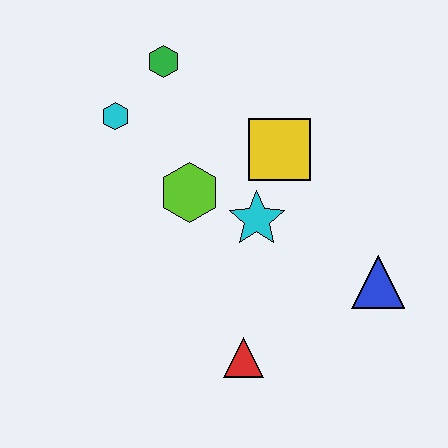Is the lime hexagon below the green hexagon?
Yes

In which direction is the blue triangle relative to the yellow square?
The blue triangle is below the yellow square.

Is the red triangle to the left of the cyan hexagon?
No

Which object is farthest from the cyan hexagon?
The blue triangle is farthest from the cyan hexagon.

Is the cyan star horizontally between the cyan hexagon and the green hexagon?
No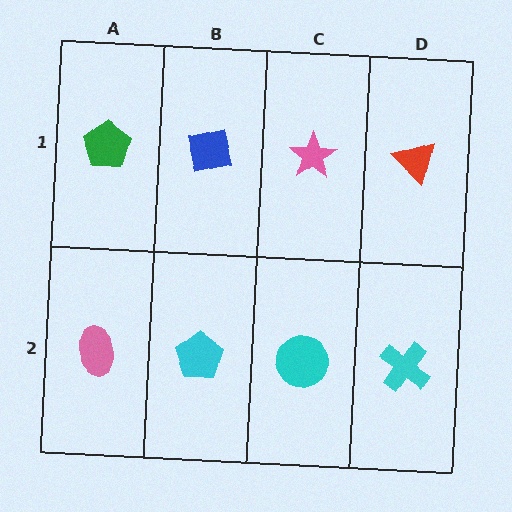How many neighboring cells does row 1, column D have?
2.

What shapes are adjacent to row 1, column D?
A cyan cross (row 2, column D), a pink star (row 1, column C).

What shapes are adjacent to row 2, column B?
A blue square (row 1, column B), a pink ellipse (row 2, column A), a cyan circle (row 2, column C).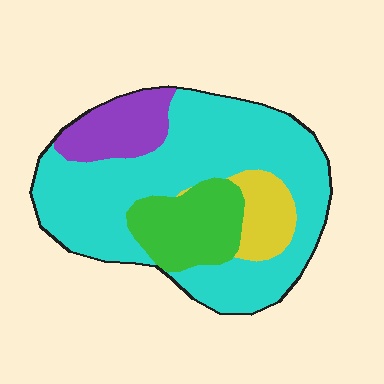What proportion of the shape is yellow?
Yellow covers 9% of the shape.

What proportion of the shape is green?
Green covers 16% of the shape.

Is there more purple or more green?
Green.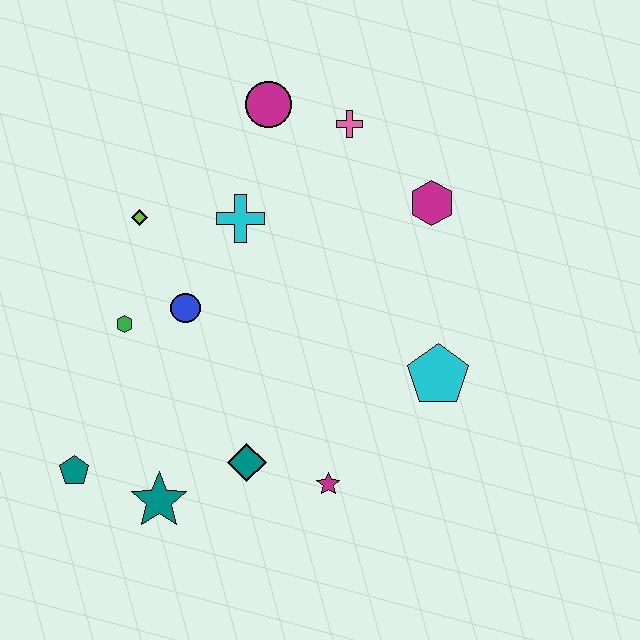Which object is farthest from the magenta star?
The magenta circle is farthest from the magenta star.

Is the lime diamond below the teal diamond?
No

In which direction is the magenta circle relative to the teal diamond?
The magenta circle is above the teal diamond.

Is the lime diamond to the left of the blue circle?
Yes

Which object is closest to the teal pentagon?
The teal star is closest to the teal pentagon.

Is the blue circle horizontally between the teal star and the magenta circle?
Yes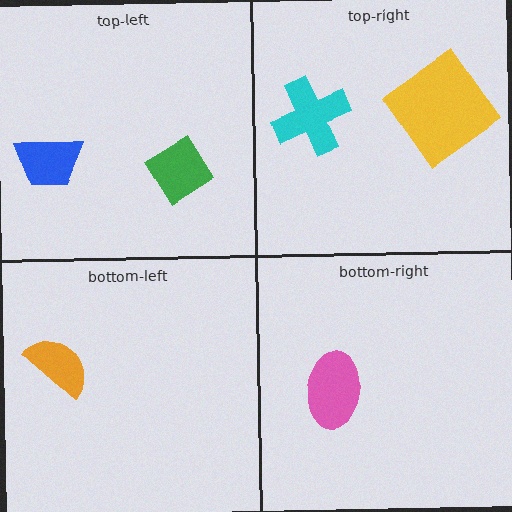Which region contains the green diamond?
The top-left region.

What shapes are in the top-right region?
The yellow diamond, the cyan cross.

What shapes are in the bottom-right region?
The pink ellipse.